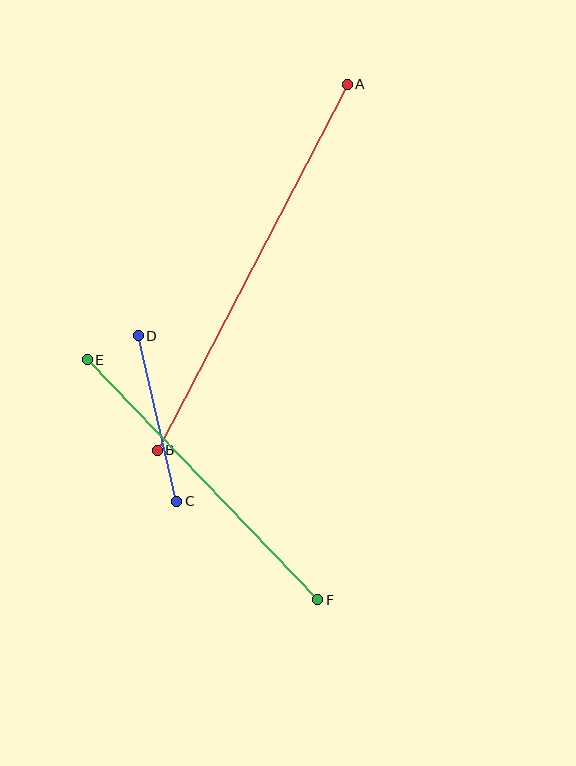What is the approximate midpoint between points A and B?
The midpoint is at approximately (252, 267) pixels.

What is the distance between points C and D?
The distance is approximately 170 pixels.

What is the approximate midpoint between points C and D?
The midpoint is at approximately (158, 419) pixels.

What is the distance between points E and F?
The distance is approximately 333 pixels.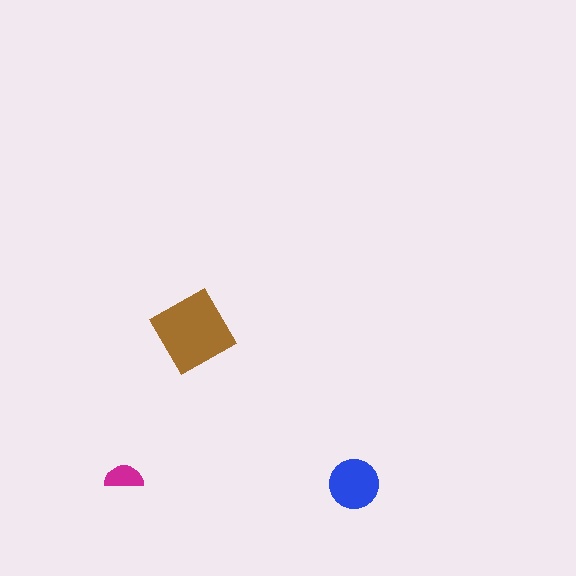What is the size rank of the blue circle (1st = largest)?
2nd.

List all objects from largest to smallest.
The brown square, the blue circle, the magenta semicircle.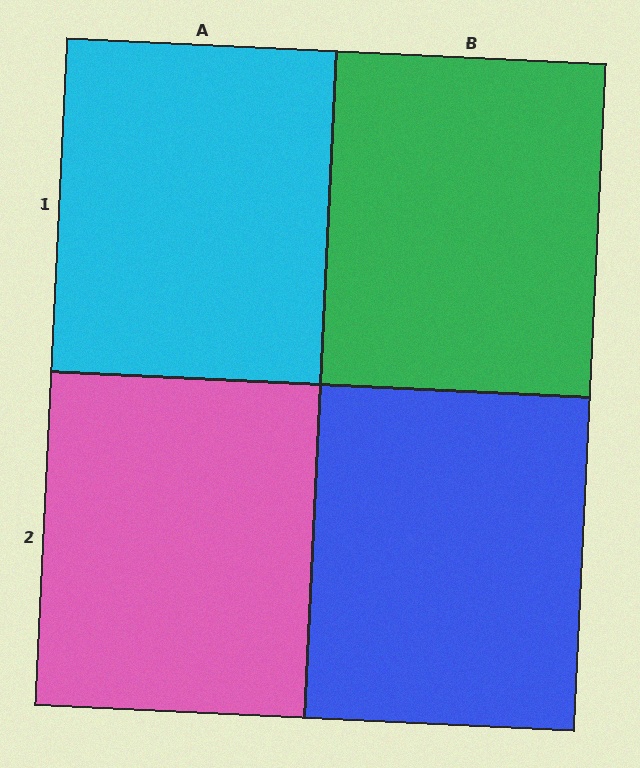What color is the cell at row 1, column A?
Cyan.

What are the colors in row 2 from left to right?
Pink, blue.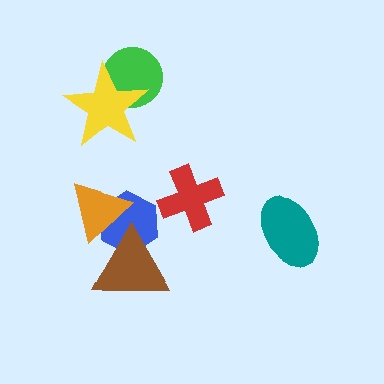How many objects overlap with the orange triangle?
2 objects overlap with the orange triangle.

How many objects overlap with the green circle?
1 object overlaps with the green circle.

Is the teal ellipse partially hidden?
No, no other shape covers it.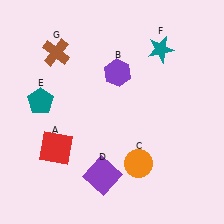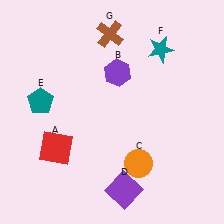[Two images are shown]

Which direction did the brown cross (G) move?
The brown cross (G) moved right.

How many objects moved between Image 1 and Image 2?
2 objects moved between the two images.